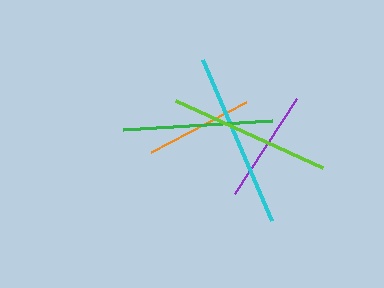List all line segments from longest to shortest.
From longest to shortest: cyan, lime, green, purple, orange.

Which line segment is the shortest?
The orange line is the shortest at approximately 107 pixels.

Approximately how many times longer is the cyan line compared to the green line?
The cyan line is approximately 1.2 times the length of the green line.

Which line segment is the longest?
The cyan line is the longest at approximately 175 pixels.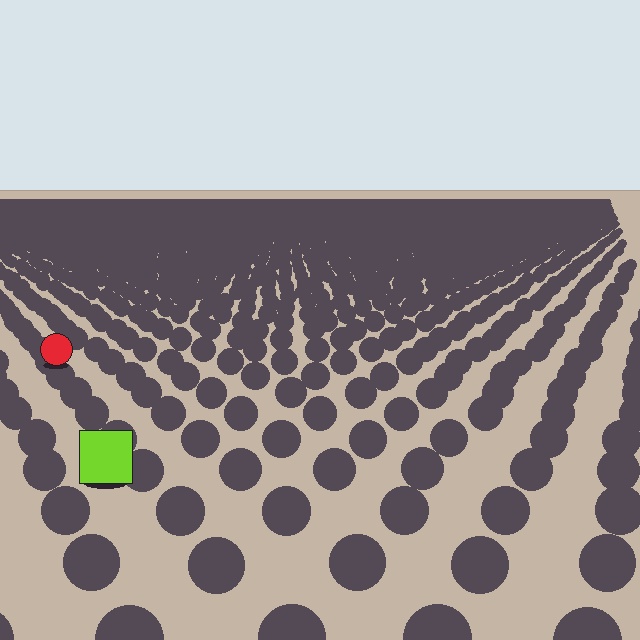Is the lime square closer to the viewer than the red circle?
Yes. The lime square is closer — you can tell from the texture gradient: the ground texture is coarser near it.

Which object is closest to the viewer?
The lime square is closest. The texture marks near it are larger and more spread out.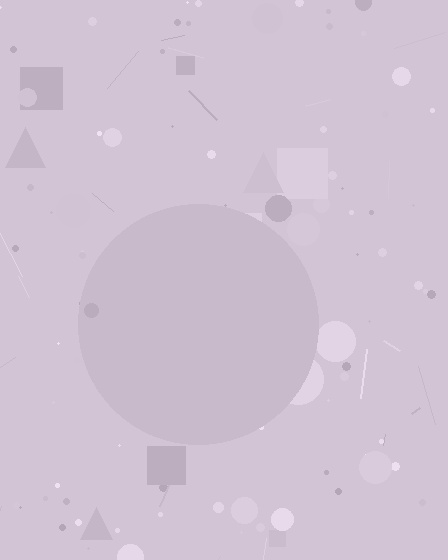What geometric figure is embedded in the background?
A circle is embedded in the background.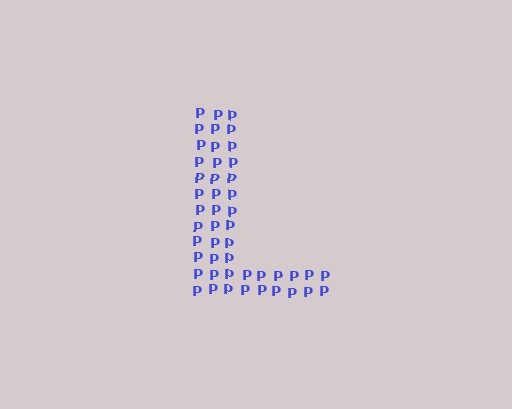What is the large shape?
The large shape is the letter L.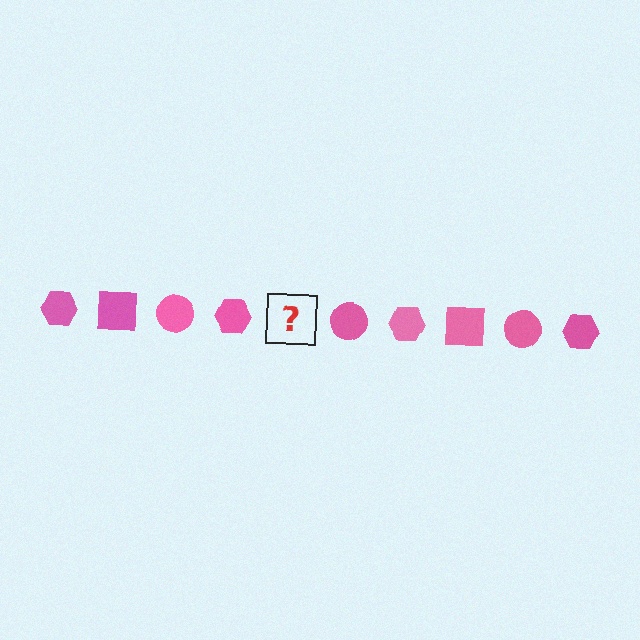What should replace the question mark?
The question mark should be replaced with a pink square.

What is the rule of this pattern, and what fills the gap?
The rule is that the pattern cycles through hexagon, square, circle shapes in pink. The gap should be filled with a pink square.